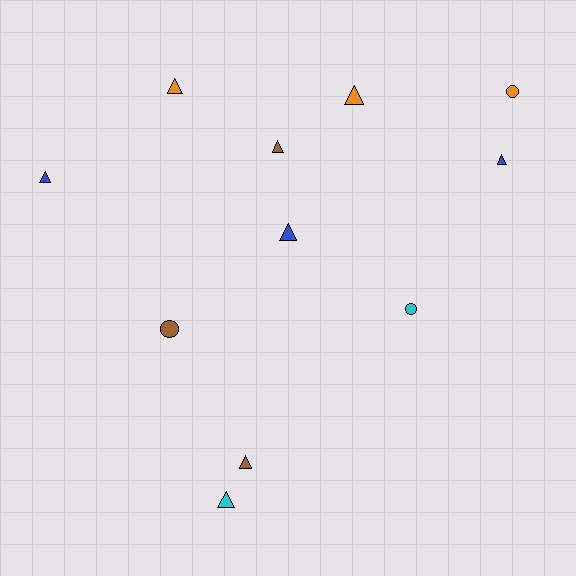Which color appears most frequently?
Orange, with 3 objects.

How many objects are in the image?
There are 11 objects.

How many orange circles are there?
There is 1 orange circle.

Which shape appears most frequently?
Triangle, with 8 objects.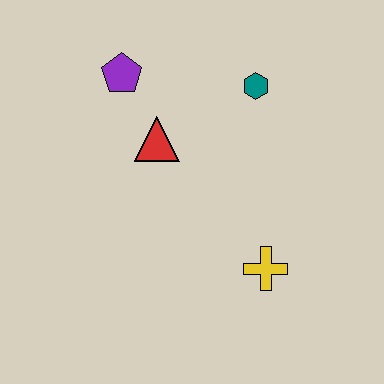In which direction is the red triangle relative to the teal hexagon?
The red triangle is to the left of the teal hexagon.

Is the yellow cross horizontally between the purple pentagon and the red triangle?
No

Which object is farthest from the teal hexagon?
The yellow cross is farthest from the teal hexagon.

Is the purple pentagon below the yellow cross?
No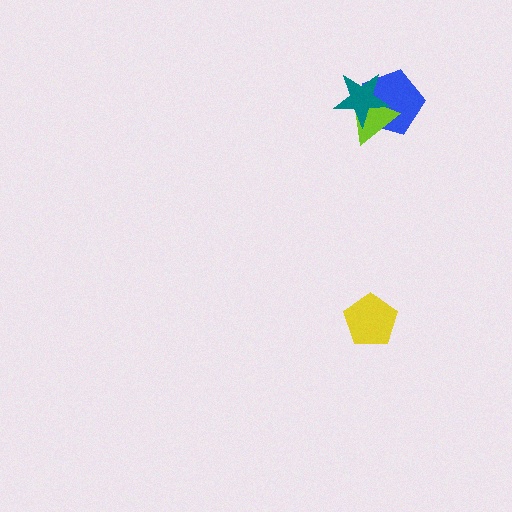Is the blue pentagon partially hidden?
Yes, it is partially covered by another shape.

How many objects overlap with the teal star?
2 objects overlap with the teal star.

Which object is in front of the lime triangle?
The teal star is in front of the lime triangle.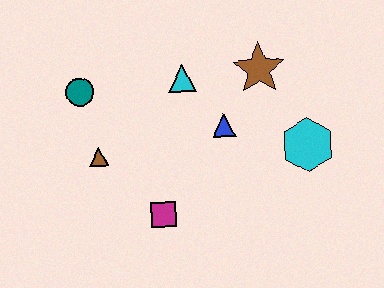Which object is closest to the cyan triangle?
The blue triangle is closest to the cyan triangle.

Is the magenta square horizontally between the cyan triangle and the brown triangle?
Yes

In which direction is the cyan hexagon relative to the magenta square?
The cyan hexagon is to the right of the magenta square.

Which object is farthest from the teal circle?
The cyan hexagon is farthest from the teal circle.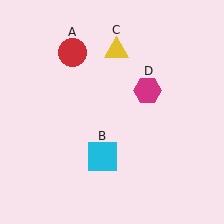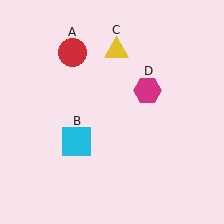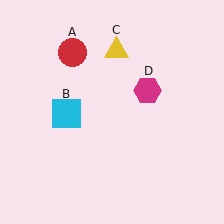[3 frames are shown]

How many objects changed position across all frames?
1 object changed position: cyan square (object B).